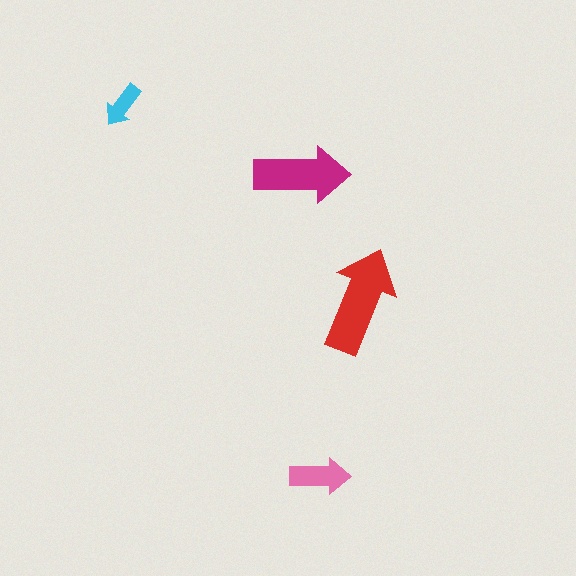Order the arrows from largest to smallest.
the red one, the magenta one, the pink one, the cyan one.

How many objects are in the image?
There are 4 objects in the image.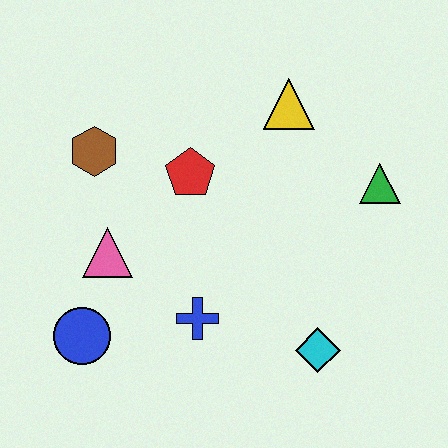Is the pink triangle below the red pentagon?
Yes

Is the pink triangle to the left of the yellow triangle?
Yes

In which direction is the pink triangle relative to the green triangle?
The pink triangle is to the left of the green triangle.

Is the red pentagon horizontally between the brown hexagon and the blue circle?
No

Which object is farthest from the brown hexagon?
The cyan diamond is farthest from the brown hexagon.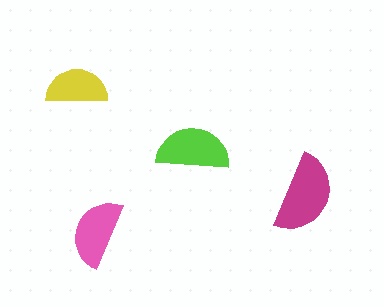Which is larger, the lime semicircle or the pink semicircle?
The lime one.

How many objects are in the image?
There are 4 objects in the image.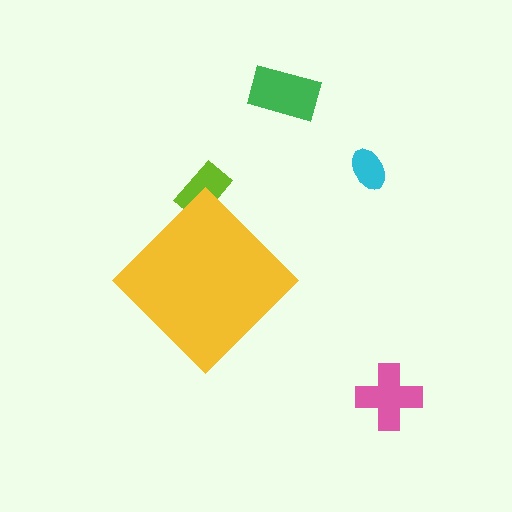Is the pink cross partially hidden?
No, the pink cross is fully visible.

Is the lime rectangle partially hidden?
Yes, the lime rectangle is partially hidden behind the yellow diamond.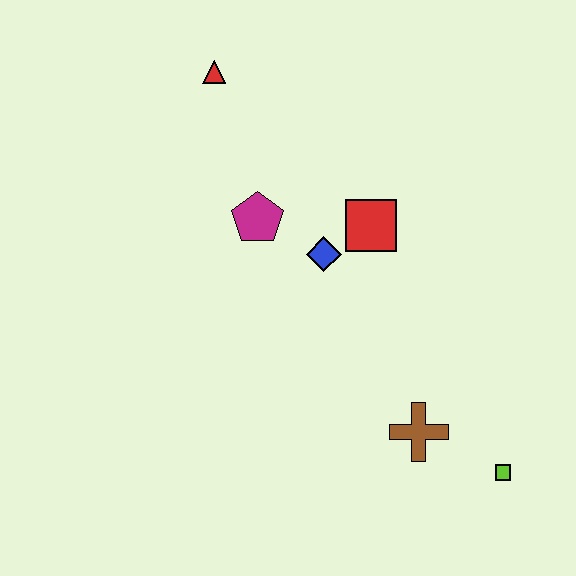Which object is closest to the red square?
The blue diamond is closest to the red square.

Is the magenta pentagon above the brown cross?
Yes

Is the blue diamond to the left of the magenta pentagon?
No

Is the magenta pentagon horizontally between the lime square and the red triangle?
Yes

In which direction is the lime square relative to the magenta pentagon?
The lime square is below the magenta pentagon.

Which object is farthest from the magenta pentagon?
The lime square is farthest from the magenta pentagon.